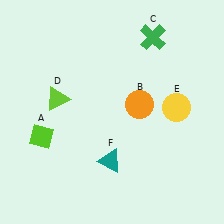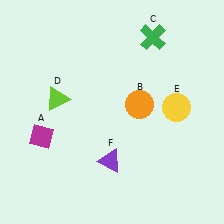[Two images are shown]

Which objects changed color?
A changed from lime to magenta. F changed from teal to purple.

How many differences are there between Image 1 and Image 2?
There are 2 differences between the two images.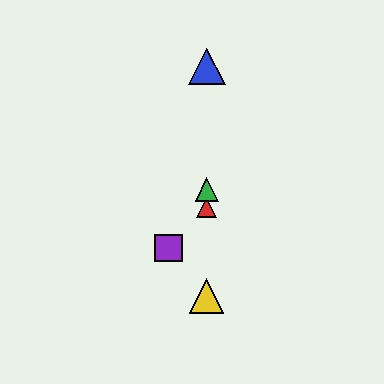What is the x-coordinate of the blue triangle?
The blue triangle is at x≈207.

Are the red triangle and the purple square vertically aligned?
No, the red triangle is at x≈207 and the purple square is at x≈168.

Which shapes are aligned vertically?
The red triangle, the blue triangle, the green triangle, the yellow triangle are aligned vertically.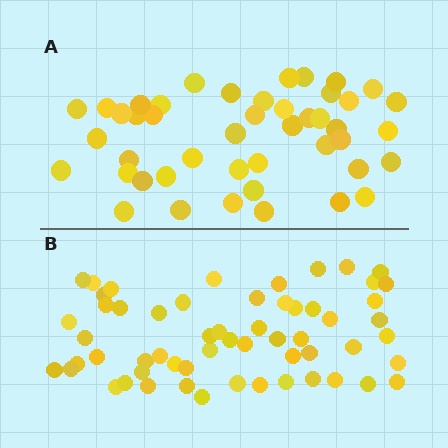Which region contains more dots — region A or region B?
Region B (the bottom region) has more dots.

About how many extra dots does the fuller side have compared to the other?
Region B has approximately 15 more dots than region A.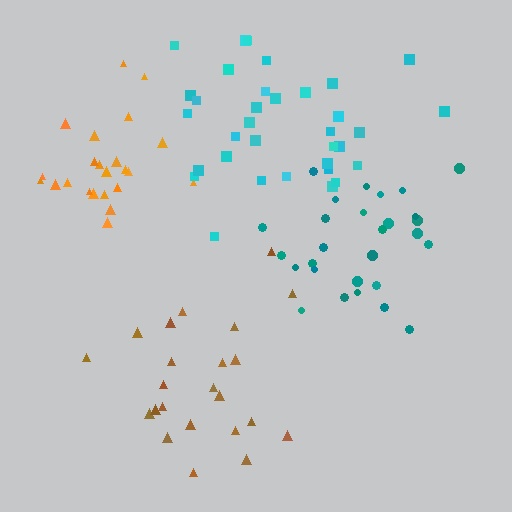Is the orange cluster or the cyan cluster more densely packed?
Orange.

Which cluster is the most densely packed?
Orange.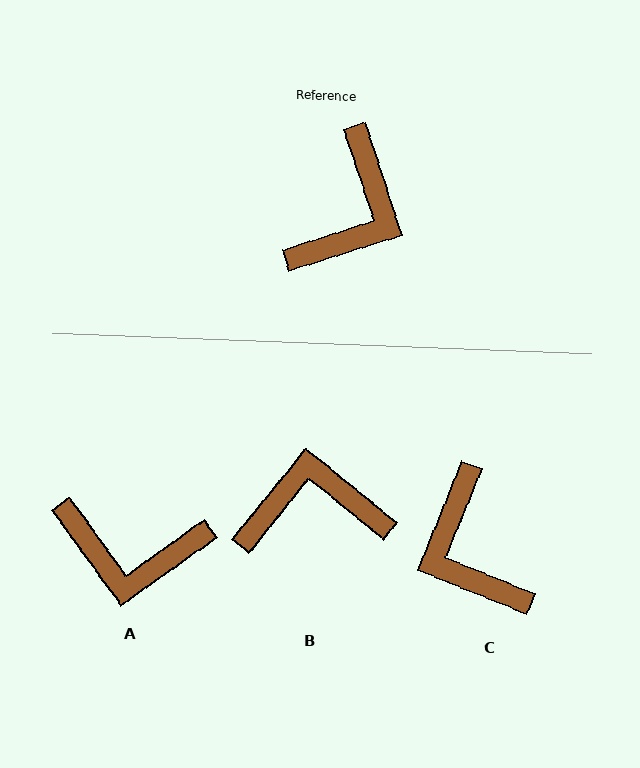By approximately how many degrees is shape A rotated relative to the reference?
Approximately 73 degrees clockwise.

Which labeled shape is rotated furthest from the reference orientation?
C, about 130 degrees away.